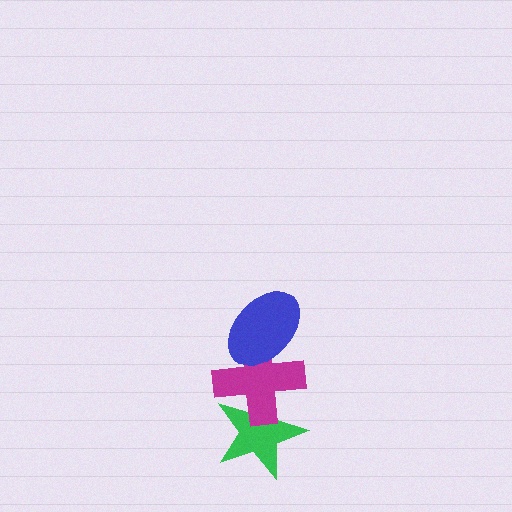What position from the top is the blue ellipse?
The blue ellipse is 1st from the top.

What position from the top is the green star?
The green star is 3rd from the top.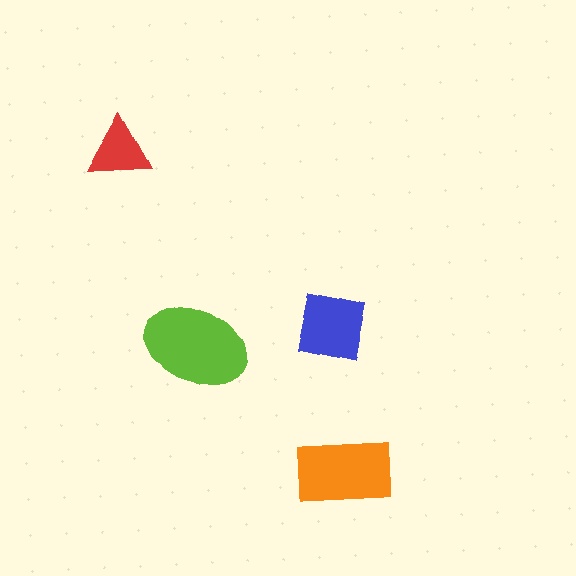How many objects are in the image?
There are 4 objects in the image.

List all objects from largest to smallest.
The lime ellipse, the orange rectangle, the blue square, the red triangle.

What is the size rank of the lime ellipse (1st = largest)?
1st.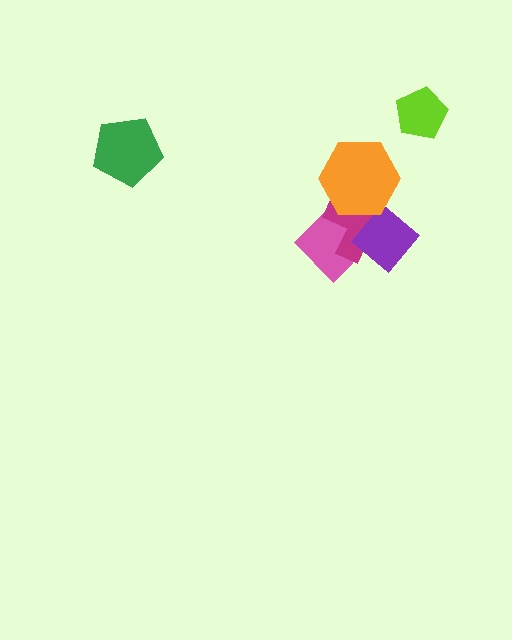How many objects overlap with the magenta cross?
3 objects overlap with the magenta cross.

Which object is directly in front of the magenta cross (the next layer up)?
The purple diamond is directly in front of the magenta cross.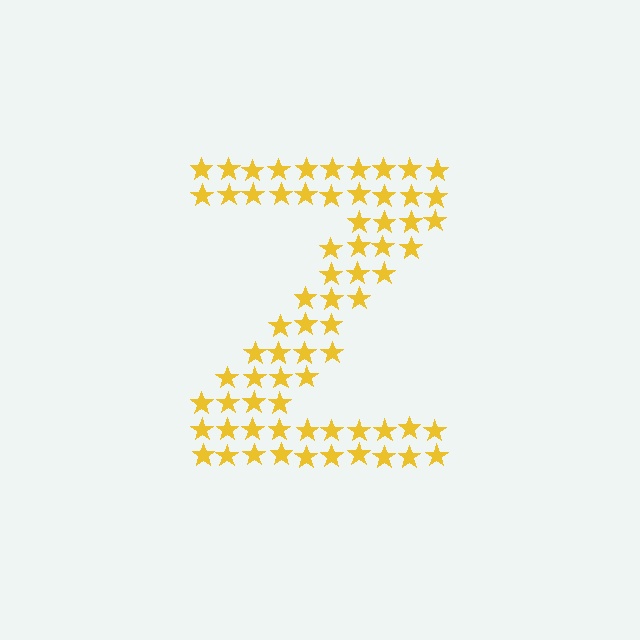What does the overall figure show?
The overall figure shows the letter Z.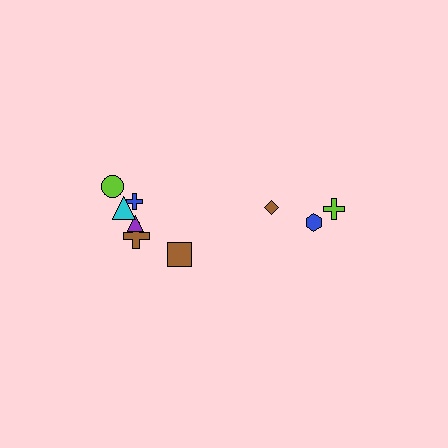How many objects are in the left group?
There are 6 objects.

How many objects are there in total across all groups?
There are 9 objects.